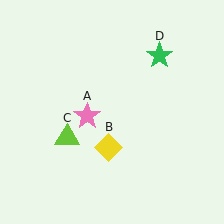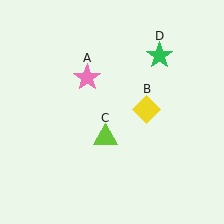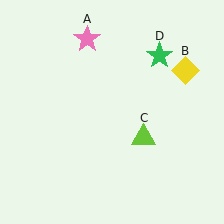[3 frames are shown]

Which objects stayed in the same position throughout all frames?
Green star (object D) remained stationary.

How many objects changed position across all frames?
3 objects changed position: pink star (object A), yellow diamond (object B), lime triangle (object C).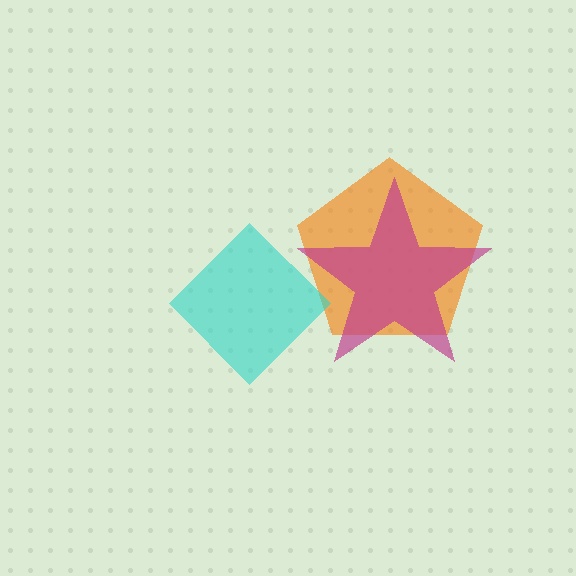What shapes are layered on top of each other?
The layered shapes are: an orange pentagon, a cyan diamond, a magenta star.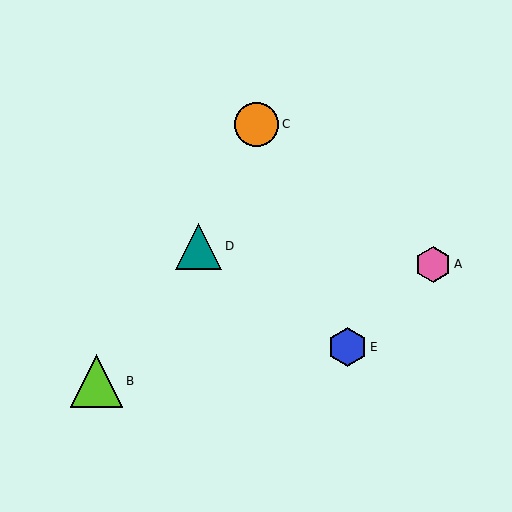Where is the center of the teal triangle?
The center of the teal triangle is at (198, 246).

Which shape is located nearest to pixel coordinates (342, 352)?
The blue hexagon (labeled E) at (347, 347) is nearest to that location.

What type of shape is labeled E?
Shape E is a blue hexagon.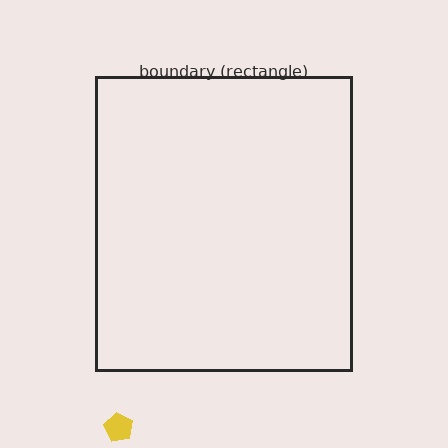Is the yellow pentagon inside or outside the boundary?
Outside.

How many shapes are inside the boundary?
0 inside, 1 outside.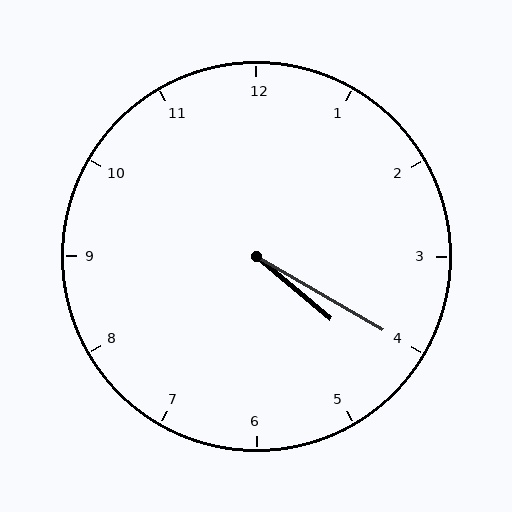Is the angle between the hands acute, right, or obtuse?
It is acute.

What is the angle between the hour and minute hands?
Approximately 10 degrees.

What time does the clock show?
4:20.